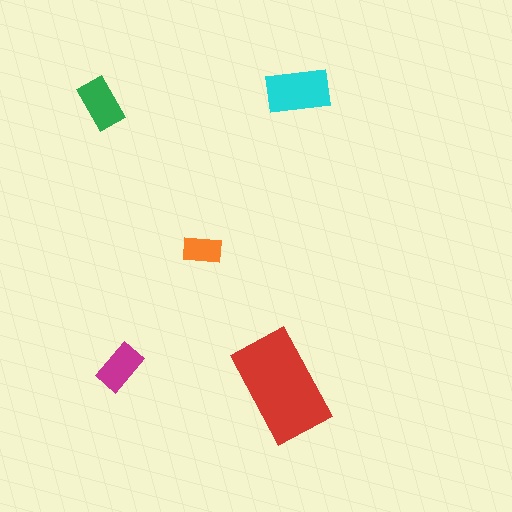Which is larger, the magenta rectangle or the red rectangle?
The red one.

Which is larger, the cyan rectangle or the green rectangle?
The cyan one.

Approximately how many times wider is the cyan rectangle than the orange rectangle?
About 1.5 times wider.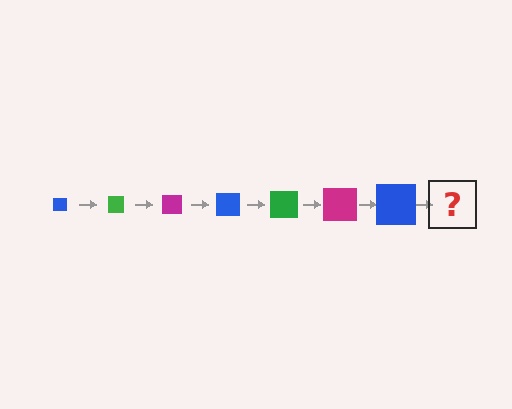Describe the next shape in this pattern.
It should be a green square, larger than the previous one.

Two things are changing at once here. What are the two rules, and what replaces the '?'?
The two rules are that the square grows larger each step and the color cycles through blue, green, and magenta. The '?' should be a green square, larger than the previous one.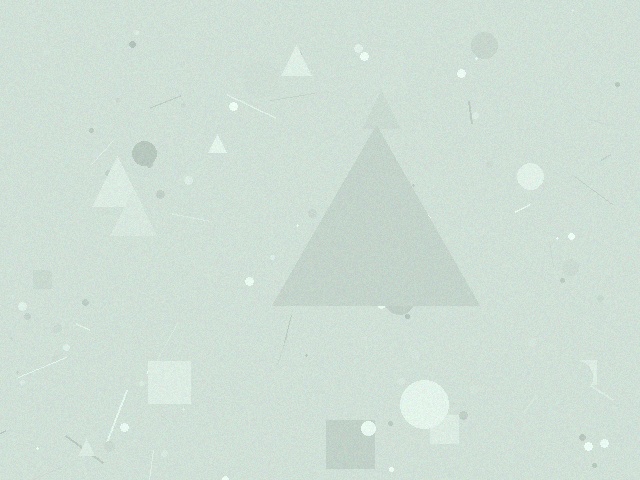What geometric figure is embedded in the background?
A triangle is embedded in the background.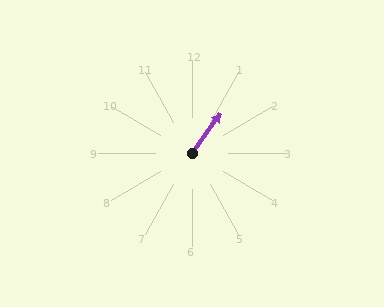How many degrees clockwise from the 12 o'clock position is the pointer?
Approximately 36 degrees.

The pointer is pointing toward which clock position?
Roughly 1 o'clock.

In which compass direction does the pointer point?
Northeast.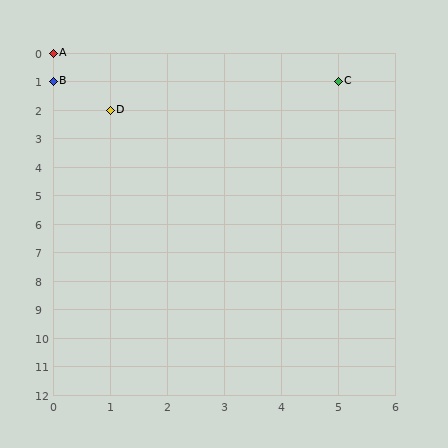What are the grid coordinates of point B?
Point B is at grid coordinates (0, 1).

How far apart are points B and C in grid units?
Points B and C are 5 columns apart.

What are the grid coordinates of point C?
Point C is at grid coordinates (5, 1).